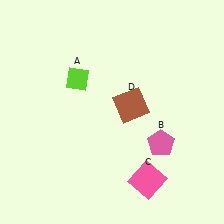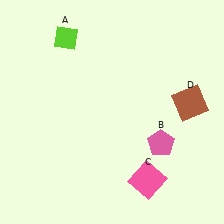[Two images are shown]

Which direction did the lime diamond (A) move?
The lime diamond (A) moved up.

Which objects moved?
The objects that moved are: the lime diamond (A), the brown square (D).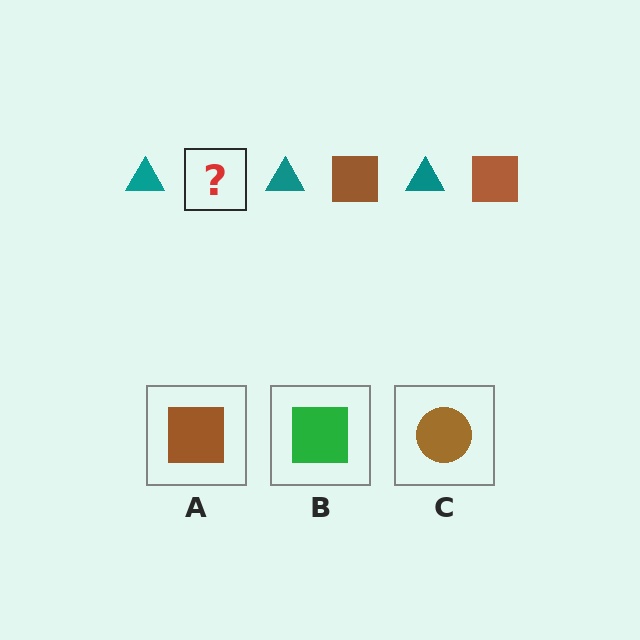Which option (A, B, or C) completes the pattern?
A.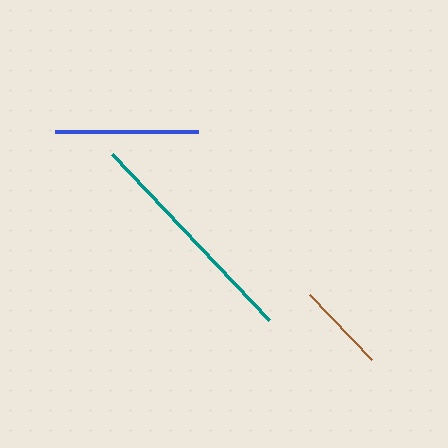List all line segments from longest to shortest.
From longest to shortest: teal, blue, brown.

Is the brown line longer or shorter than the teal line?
The teal line is longer than the brown line.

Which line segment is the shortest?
The brown line is the shortest at approximately 90 pixels.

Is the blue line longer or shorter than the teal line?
The teal line is longer than the blue line.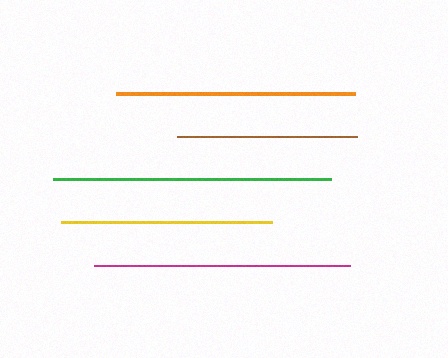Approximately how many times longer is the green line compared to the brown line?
The green line is approximately 1.5 times the length of the brown line.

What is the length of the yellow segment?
The yellow segment is approximately 211 pixels long.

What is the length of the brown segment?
The brown segment is approximately 180 pixels long.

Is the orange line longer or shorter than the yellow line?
The orange line is longer than the yellow line.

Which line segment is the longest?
The green line is the longest at approximately 278 pixels.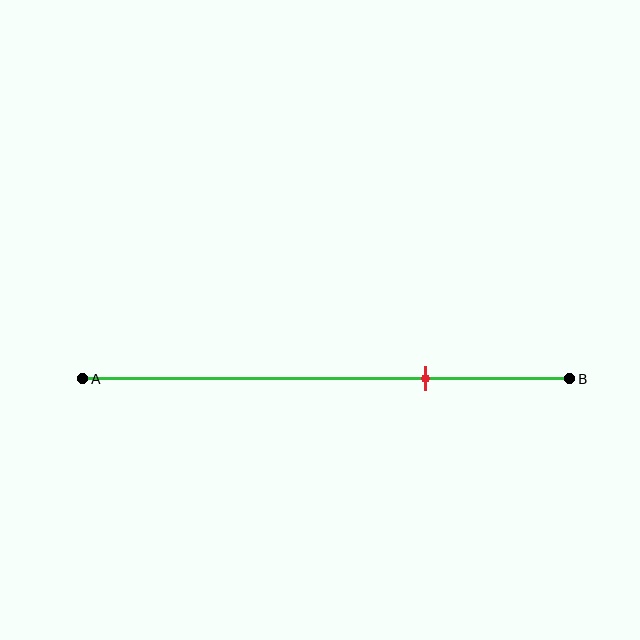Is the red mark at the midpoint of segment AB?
No, the mark is at about 70% from A, not at the 50% midpoint.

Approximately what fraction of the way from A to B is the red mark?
The red mark is approximately 70% of the way from A to B.